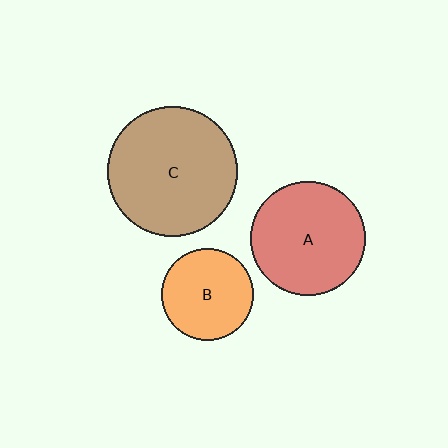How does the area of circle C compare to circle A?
Approximately 1.3 times.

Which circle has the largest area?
Circle C (brown).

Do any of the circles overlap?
No, none of the circles overlap.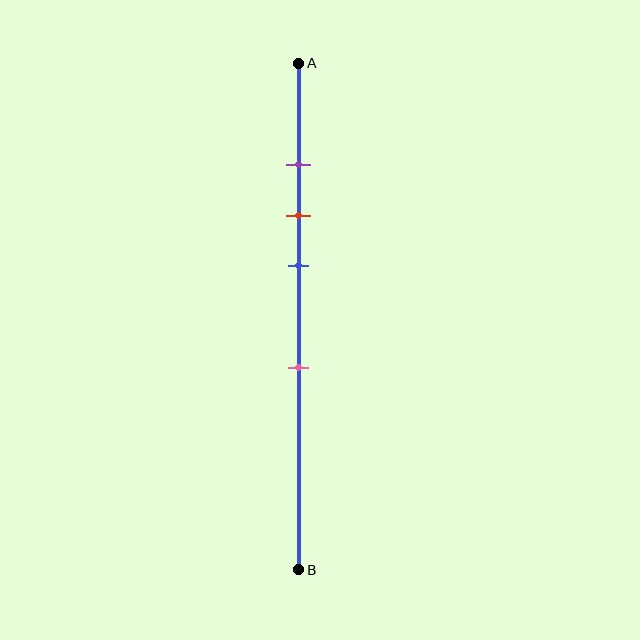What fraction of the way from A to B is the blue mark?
The blue mark is approximately 40% (0.4) of the way from A to B.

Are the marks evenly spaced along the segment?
No, the marks are not evenly spaced.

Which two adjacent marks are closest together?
The purple and red marks are the closest adjacent pair.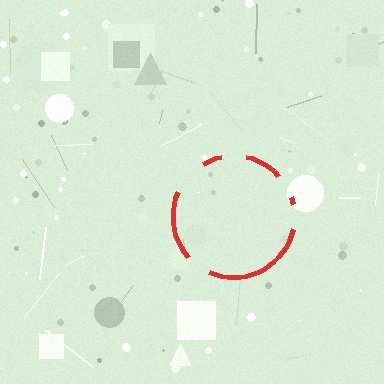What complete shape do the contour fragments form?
The contour fragments form a circle.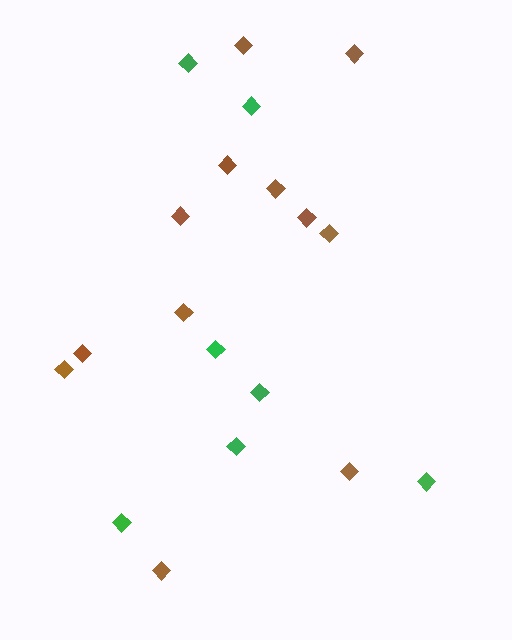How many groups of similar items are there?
There are 2 groups: one group of brown diamonds (12) and one group of green diamonds (7).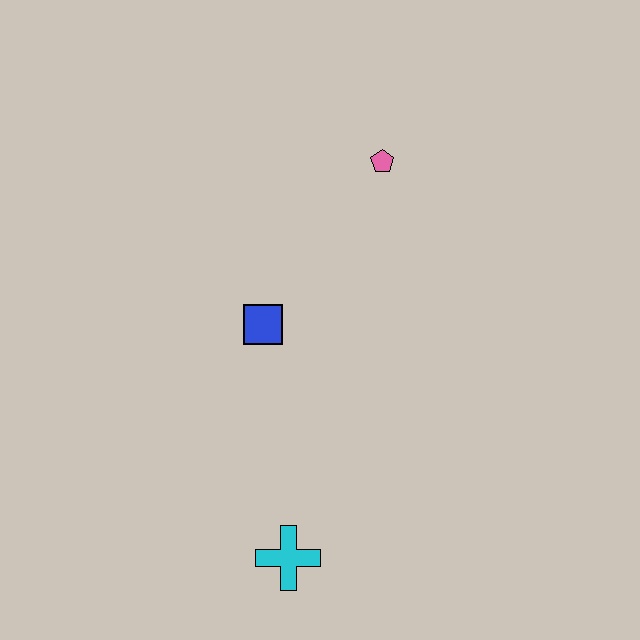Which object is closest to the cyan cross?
The blue square is closest to the cyan cross.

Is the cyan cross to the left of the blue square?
No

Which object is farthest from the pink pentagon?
The cyan cross is farthest from the pink pentagon.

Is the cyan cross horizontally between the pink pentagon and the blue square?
Yes